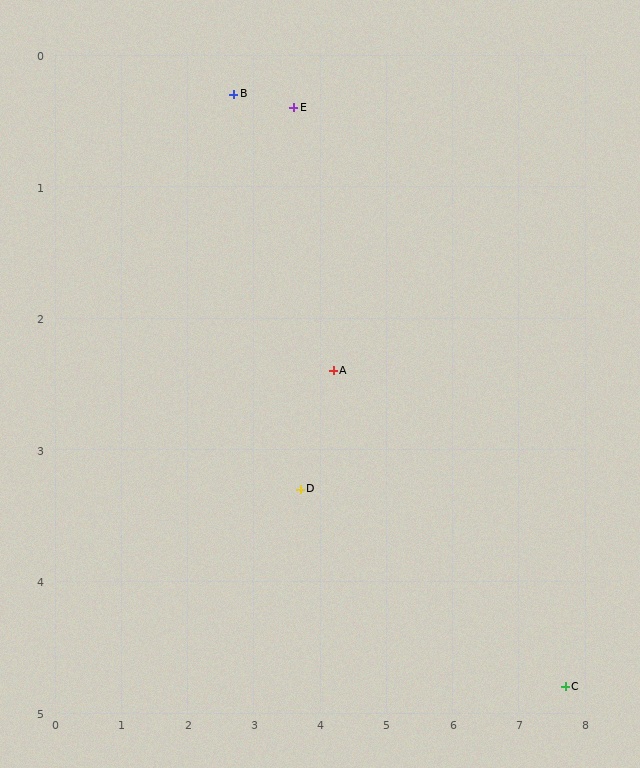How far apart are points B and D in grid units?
Points B and D are about 3.2 grid units apart.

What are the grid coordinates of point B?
Point B is at approximately (2.7, 0.3).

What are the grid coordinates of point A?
Point A is at approximately (4.2, 2.4).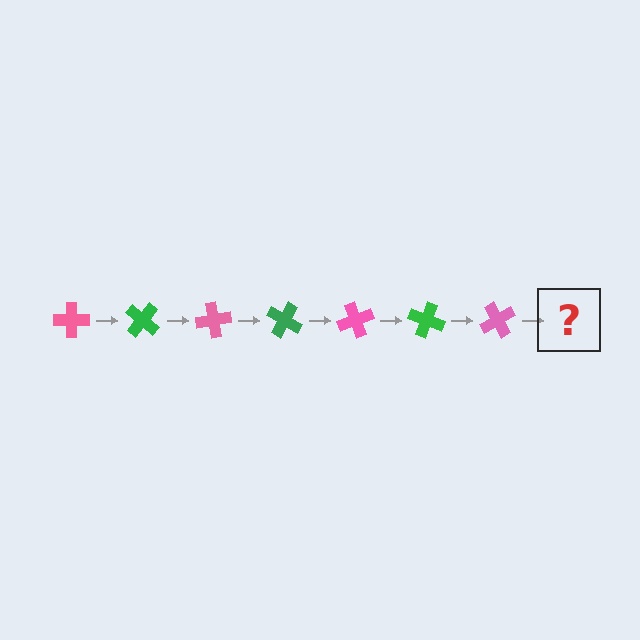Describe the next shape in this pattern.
It should be a green cross, rotated 280 degrees from the start.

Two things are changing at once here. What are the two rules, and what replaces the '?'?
The two rules are that it rotates 40 degrees each step and the color cycles through pink and green. The '?' should be a green cross, rotated 280 degrees from the start.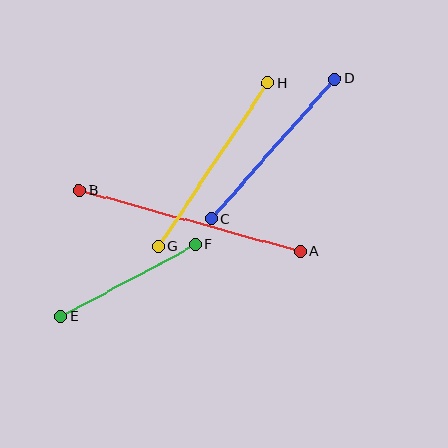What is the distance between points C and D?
The distance is approximately 187 pixels.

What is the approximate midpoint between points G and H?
The midpoint is at approximately (213, 164) pixels.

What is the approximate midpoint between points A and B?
The midpoint is at approximately (190, 221) pixels.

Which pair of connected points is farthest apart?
Points A and B are farthest apart.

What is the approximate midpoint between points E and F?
The midpoint is at approximately (128, 280) pixels.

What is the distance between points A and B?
The distance is approximately 230 pixels.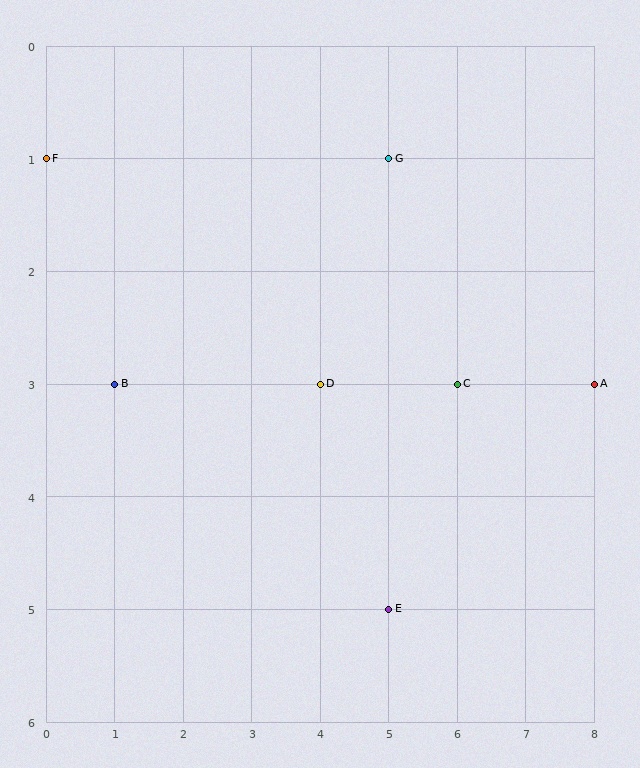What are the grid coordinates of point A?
Point A is at grid coordinates (8, 3).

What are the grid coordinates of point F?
Point F is at grid coordinates (0, 1).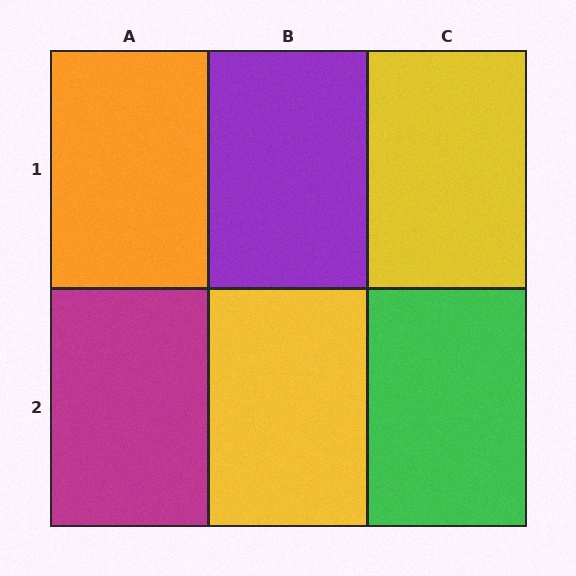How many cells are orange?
1 cell is orange.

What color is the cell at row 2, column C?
Green.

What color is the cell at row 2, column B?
Yellow.